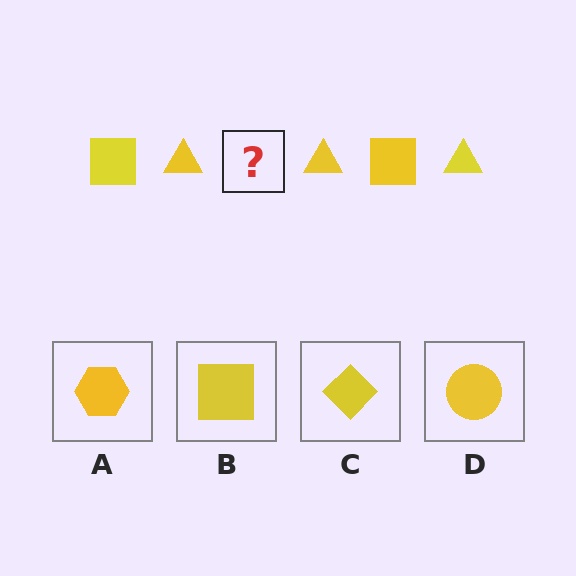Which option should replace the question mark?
Option B.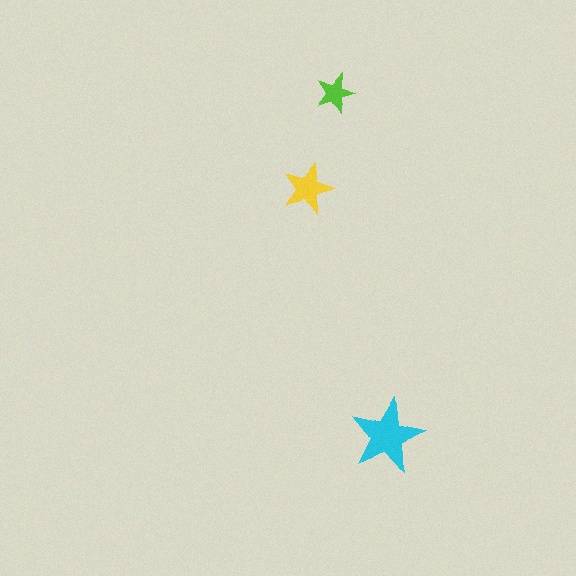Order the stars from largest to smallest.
the cyan one, the yellow one, the lime one.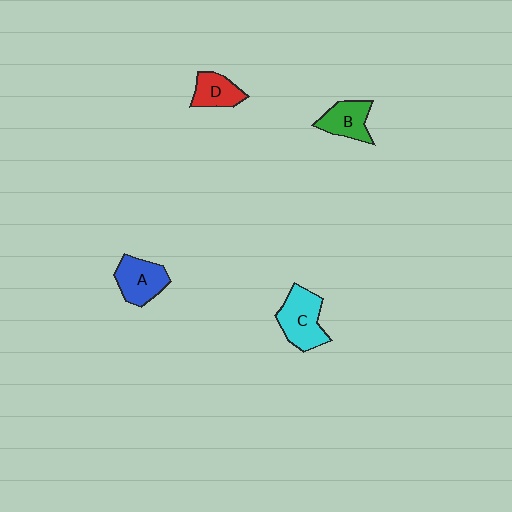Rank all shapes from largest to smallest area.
From largest to smallest: C (cyan), A (blue), B (green), D (red).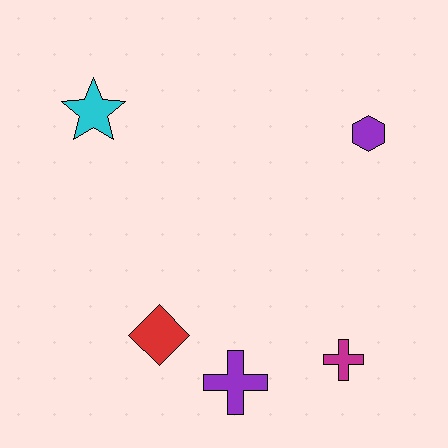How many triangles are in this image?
There are no triangles.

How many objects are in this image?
There are 5 objects.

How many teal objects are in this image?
There are no teal objects.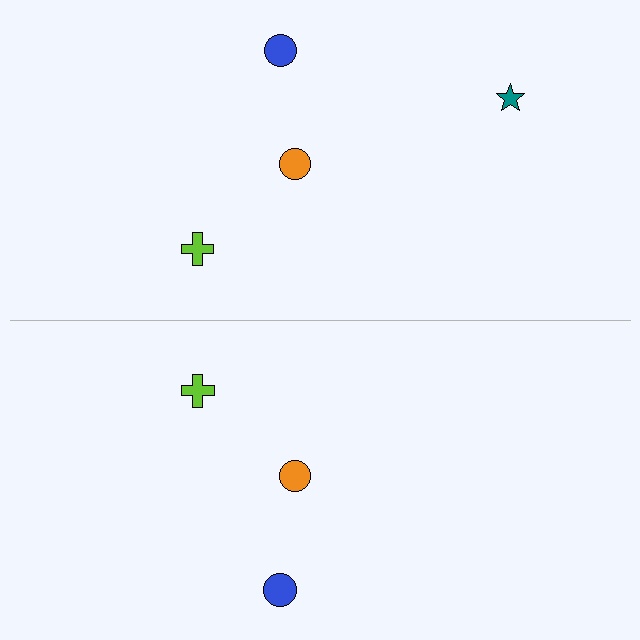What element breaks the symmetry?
A teal star is missing from the bottom side.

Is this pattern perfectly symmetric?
No, the pattern is not perfectly symmetric. A teal star is missing from the bottom side.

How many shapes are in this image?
There are 7 shapes in this image.